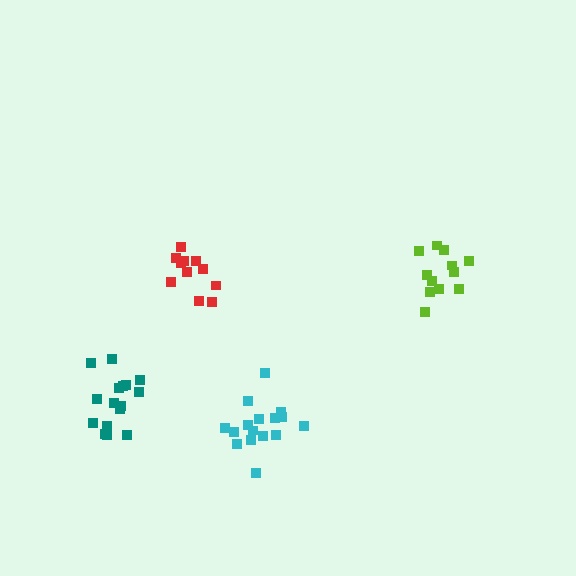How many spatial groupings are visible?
There are 4 spatial groupings.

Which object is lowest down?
The cyan cluster is bottommost.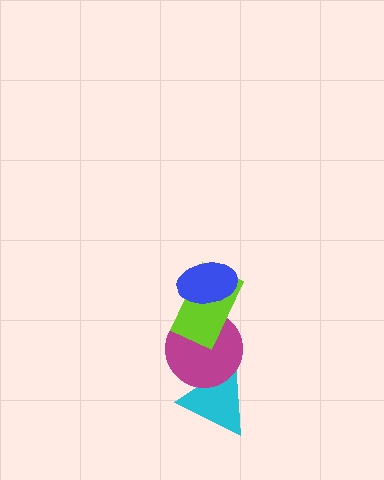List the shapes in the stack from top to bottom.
From top to bottom: the blue ellipse, the lime rectangle, the magenta circle, the cyan triangle.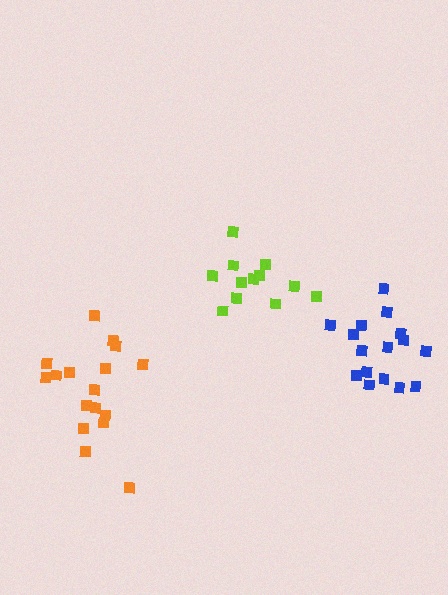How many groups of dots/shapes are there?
There are 3 groups.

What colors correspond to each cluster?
The clusters are colored: lime, blue, orange.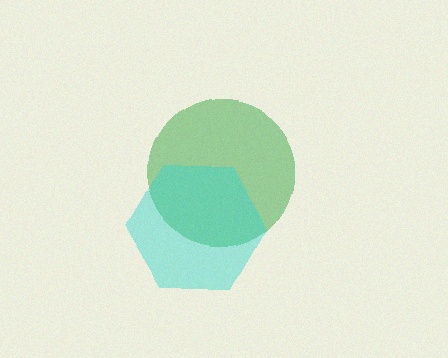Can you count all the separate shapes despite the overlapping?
Yes, there are 2 separate shapes.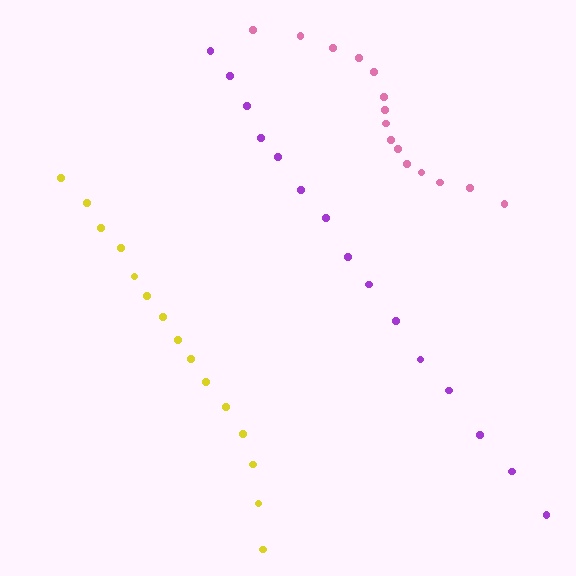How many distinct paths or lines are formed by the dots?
There are 3 distinct paths.